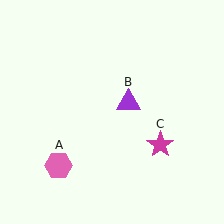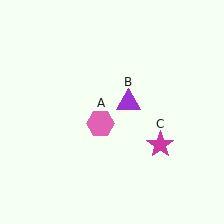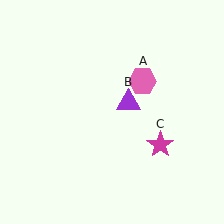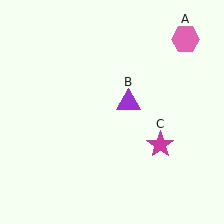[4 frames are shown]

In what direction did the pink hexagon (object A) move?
The pink hexagon (object A) moved up and to the right.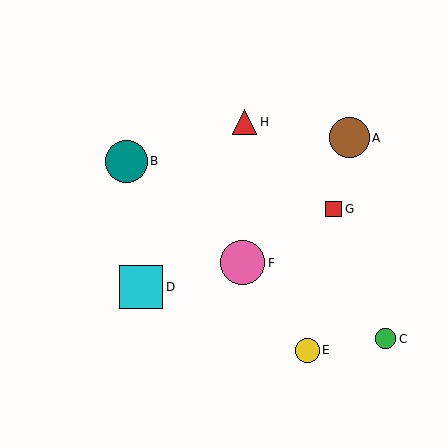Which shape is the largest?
The pink circle (labeled F) is the largest.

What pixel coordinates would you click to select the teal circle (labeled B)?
Click at (126, 161) to select the teal circle B.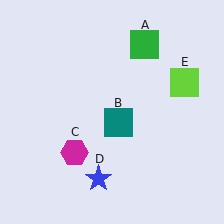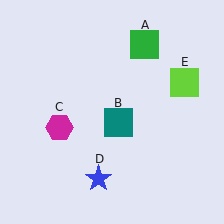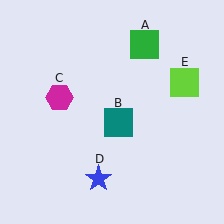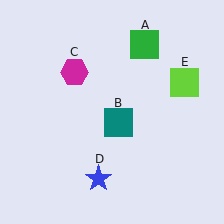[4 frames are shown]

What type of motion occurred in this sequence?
The magenta hexagon (object C) rotated clockwise around the center of the scene.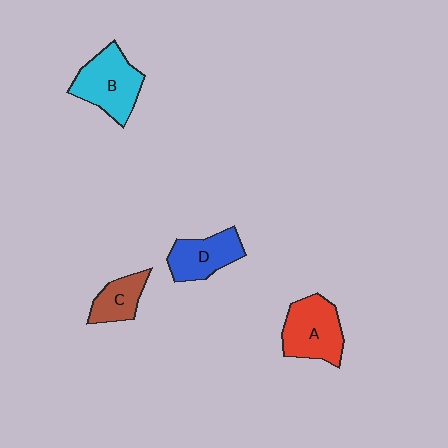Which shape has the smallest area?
Shape C (brown).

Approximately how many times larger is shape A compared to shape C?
Approximately 1.7 times.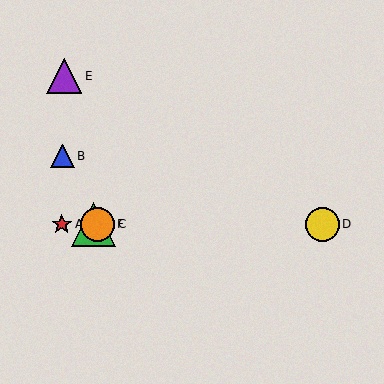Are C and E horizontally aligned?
No, C is at y≈224 and E is at y≈76.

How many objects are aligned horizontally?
4 objects (A, C, D, F) are aligned horizontally.